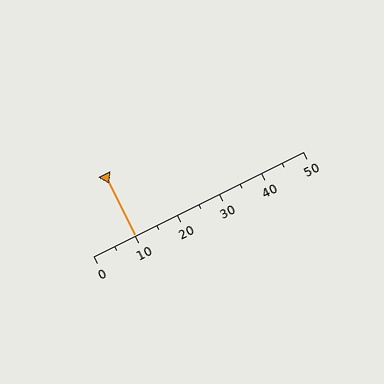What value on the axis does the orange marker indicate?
The marker indicates approximately 10.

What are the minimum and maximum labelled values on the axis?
The axis runs from 0 to 50.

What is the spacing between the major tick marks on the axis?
The major ticks are spaced 10 apart.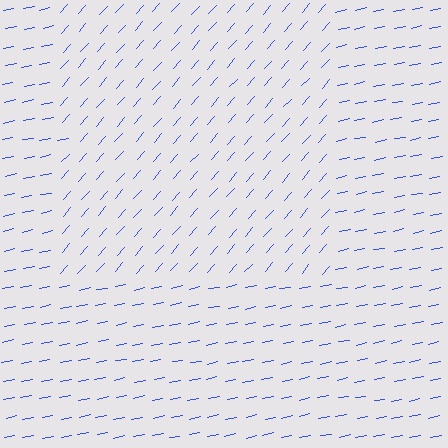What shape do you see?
I see a rectangle.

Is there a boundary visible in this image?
Yes, there is a texture boundary formed by a change in line orientation.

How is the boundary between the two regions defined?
The boundary is defined purely by a change in line orientation (approximately 37 degrees difference). All lines are the same color and thickness.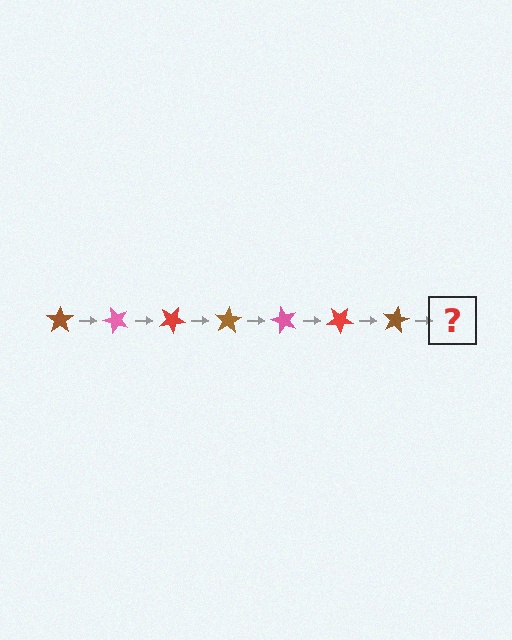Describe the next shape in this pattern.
It should be a pink star, rotated 350 degrees from the start.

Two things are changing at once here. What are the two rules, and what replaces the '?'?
The two rules are that it rotates 50 degrees each step and the color cycles through brown, pink, and red. The '?' should be a pink star, rotated 350 degrees from the start.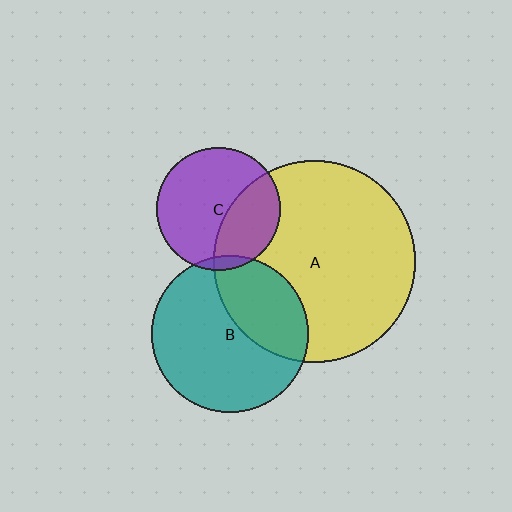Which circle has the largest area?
Circle A (yellow).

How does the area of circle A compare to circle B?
Approximately 1.7 times.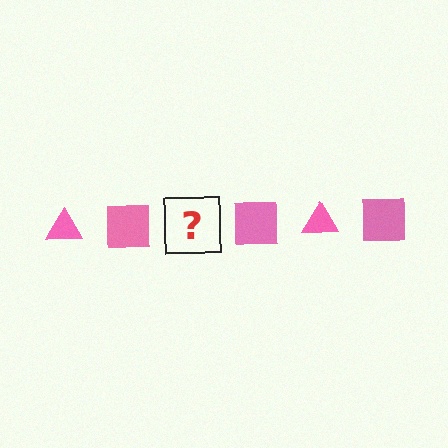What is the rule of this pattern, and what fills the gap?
The rule is that the pattern cycles through triangle, square shapes in pink. The gap should be filled with a pink triangle.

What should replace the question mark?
The question mark should be replaced with a pink triangle.